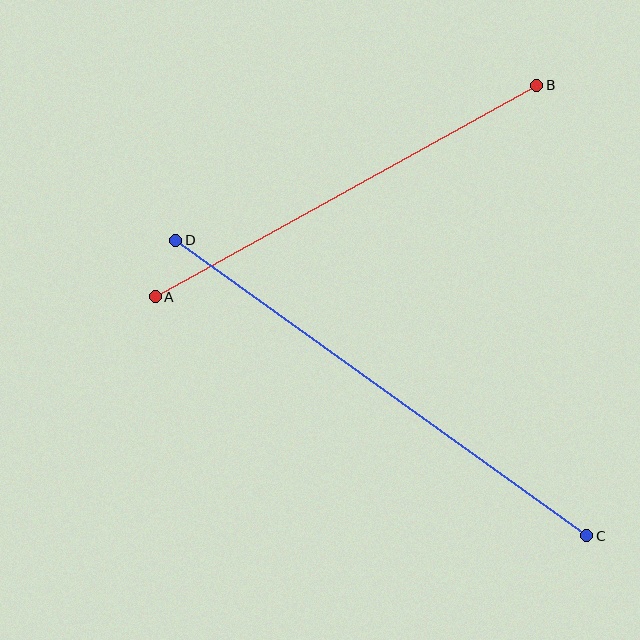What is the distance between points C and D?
The distance is approximately 506 pixels.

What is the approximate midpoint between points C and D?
The midpoint is at approximately (381, 388) pixels.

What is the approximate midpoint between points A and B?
The midpoint is at approximately (346, 191) pixels.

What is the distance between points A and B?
The distance is approximately 436 pixels.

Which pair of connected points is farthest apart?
Points C and D are farthest apart.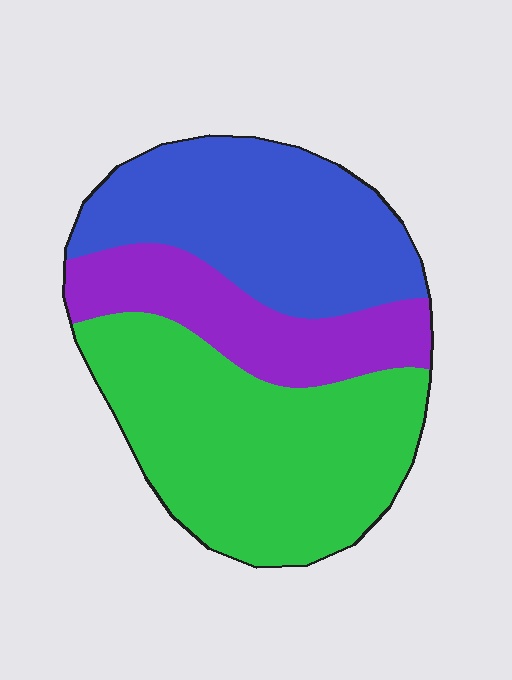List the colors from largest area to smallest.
From largest to smallest: green, blue, purple.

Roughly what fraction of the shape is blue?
Blue takes up between a third and a half of the shape.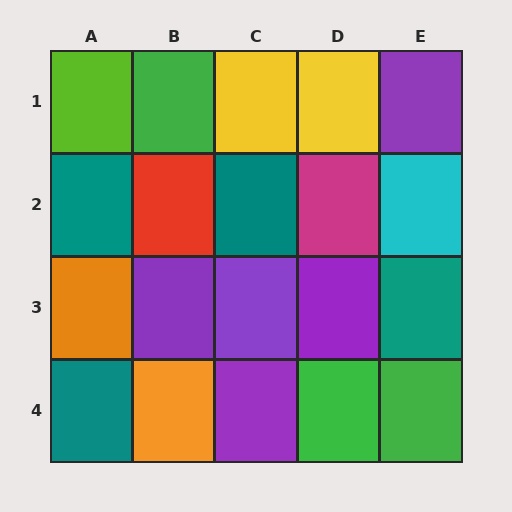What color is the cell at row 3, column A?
Orange.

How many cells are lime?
1 cell is lime.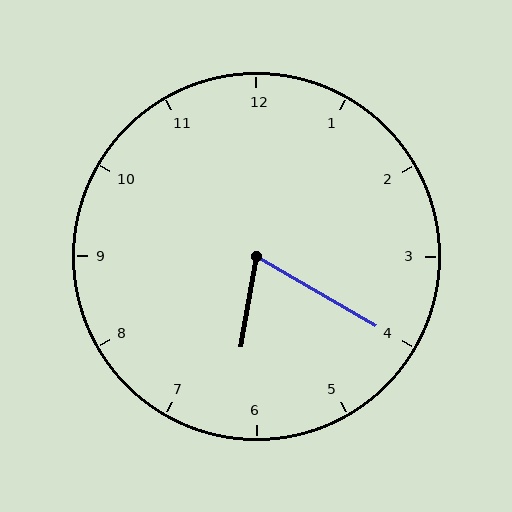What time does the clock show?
6:20.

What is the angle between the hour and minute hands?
Approximately 70 degrees.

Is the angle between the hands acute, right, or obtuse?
It is acute.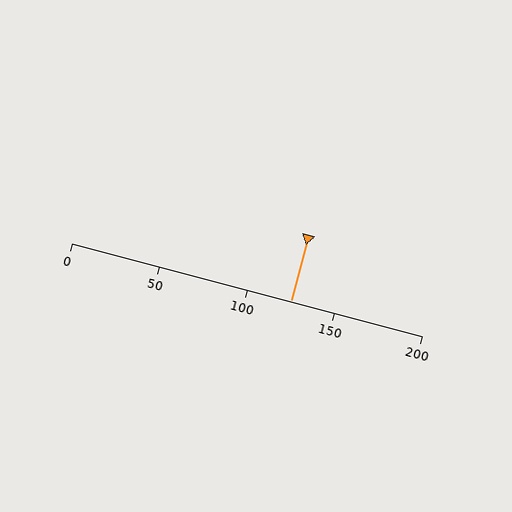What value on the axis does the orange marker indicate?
The marker indicates approximately 125.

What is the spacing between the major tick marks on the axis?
The major ticks are spaced 50 apart.